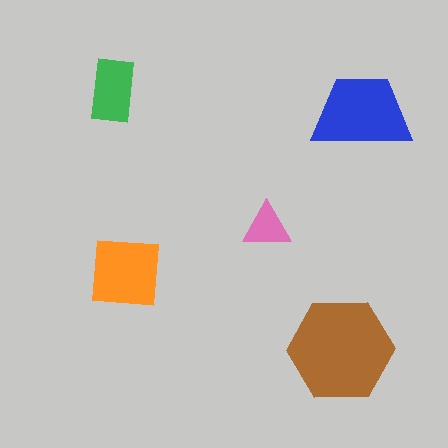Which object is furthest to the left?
The green rectangle is leftmost.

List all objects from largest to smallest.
The brown hexagon, the blue trapezoid, the orange square, the green rectangle, the pink triangle.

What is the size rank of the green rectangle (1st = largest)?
4th.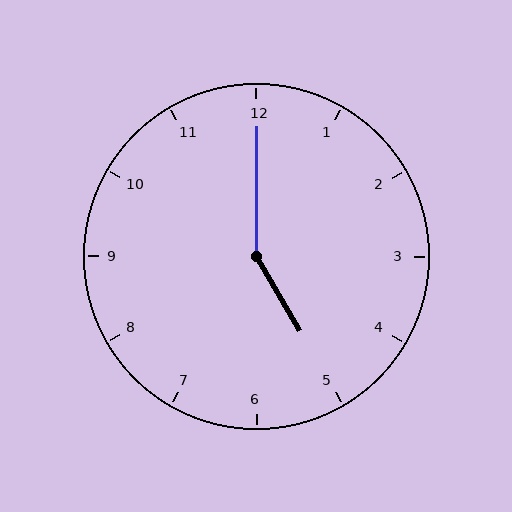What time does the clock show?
5:00.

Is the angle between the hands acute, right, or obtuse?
It is obtuse.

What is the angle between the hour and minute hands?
Approximately 150 degrees.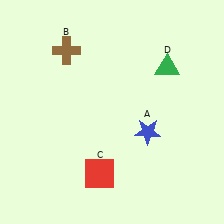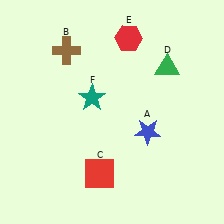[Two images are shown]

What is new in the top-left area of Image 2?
A teal star (F) was added in the top-left area of Image 2.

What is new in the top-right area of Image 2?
A red hexagon (E) was added in the top-right area of Image 2.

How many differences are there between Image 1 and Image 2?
There are 2 differences between the two images.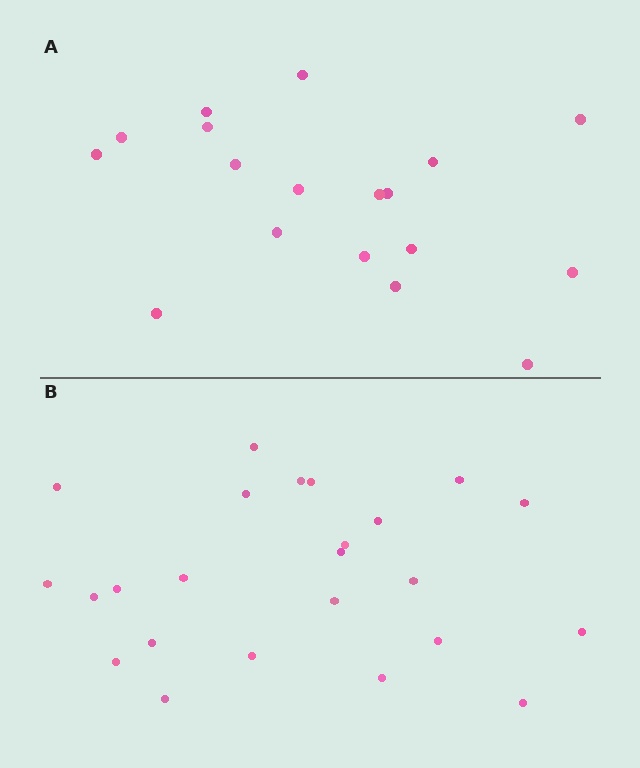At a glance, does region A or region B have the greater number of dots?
Region B (the bottom region) has more dots.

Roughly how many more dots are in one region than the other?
Region B has about 6 more dots than region A.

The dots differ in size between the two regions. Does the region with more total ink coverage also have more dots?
No. Region A has more total ink coverage because its dots are larger, but region B actually contains more individual dots. Total area can be misleading — the number of items is what matters here.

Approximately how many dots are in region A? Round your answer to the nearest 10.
About 20 dots. (The exact count is 18, which rounds to 20.)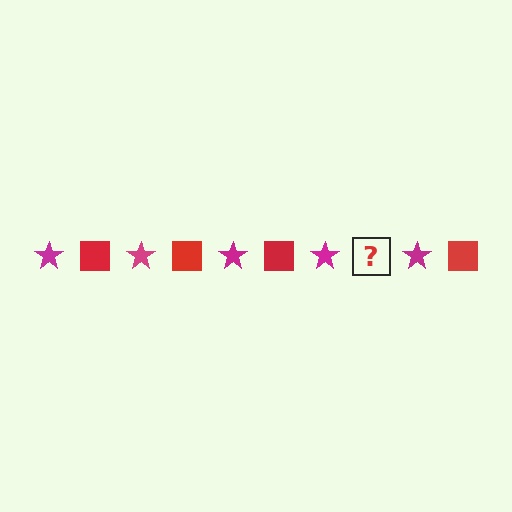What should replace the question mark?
The question mark should be replaced with a red square.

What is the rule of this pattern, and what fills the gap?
The rule is that the pattern alternates between magenta star and red square. The gap should be filled with a red square.